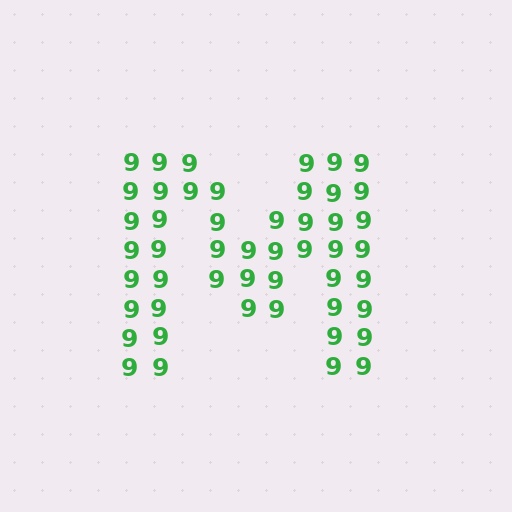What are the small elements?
The small elements are digit 9's.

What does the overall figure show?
The overall figure shows the letter M.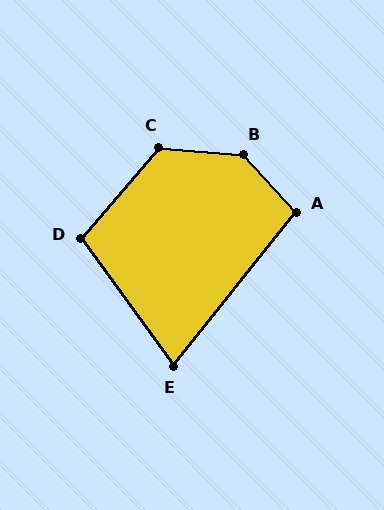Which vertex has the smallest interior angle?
E, at approximately 75 degrees.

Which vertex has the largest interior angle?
B, at approximately 137 degrees.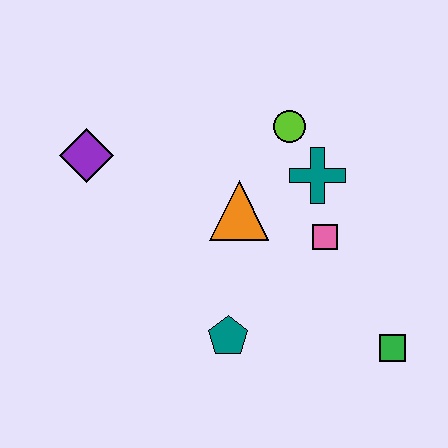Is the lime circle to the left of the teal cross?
Yes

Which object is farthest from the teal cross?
The purple diamond is farthest from the teal cross.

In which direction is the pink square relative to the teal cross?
The pink square is below the teal cross.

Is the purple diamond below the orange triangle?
No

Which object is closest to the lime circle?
The teal cross is closest to the lime circle.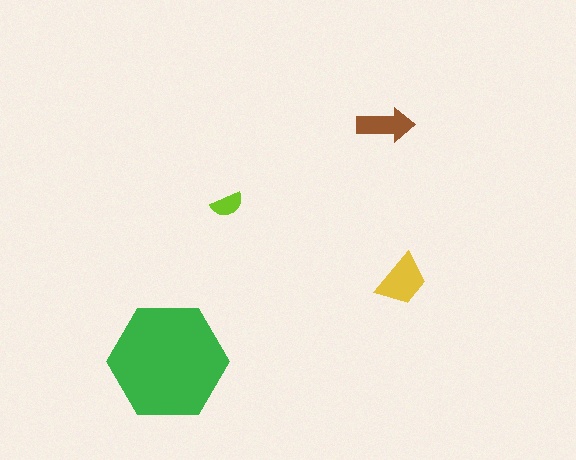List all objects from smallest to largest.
The lime semicircle, the brown arrow, the yellow trapezoid, the green hexagon.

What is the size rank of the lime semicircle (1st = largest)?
4th.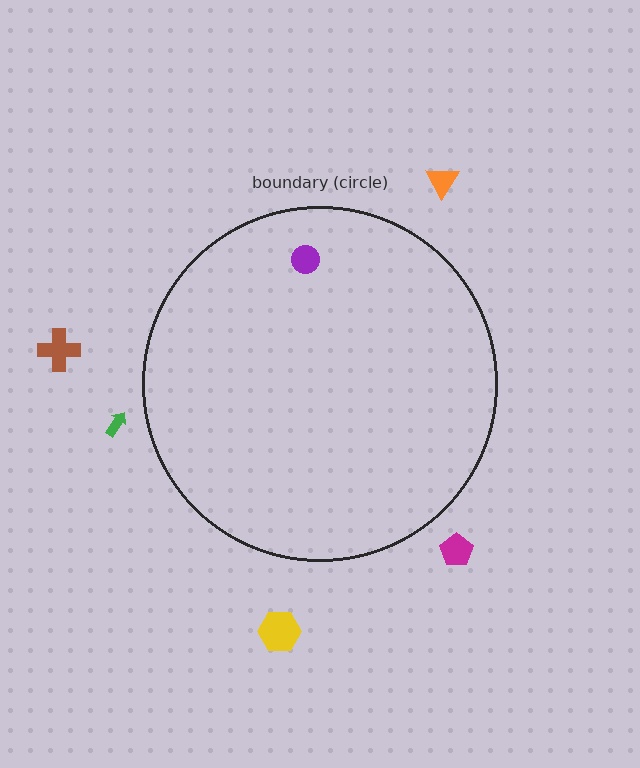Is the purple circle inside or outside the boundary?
Inside.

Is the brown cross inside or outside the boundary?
Outside.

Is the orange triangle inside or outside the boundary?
Outside.